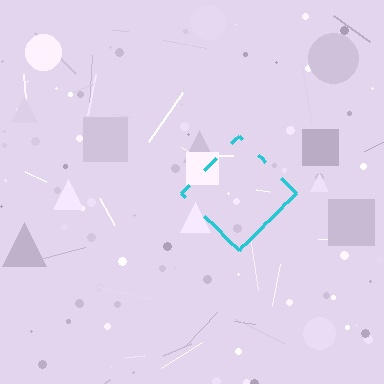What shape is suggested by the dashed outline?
The dashed outline suggests a diamond.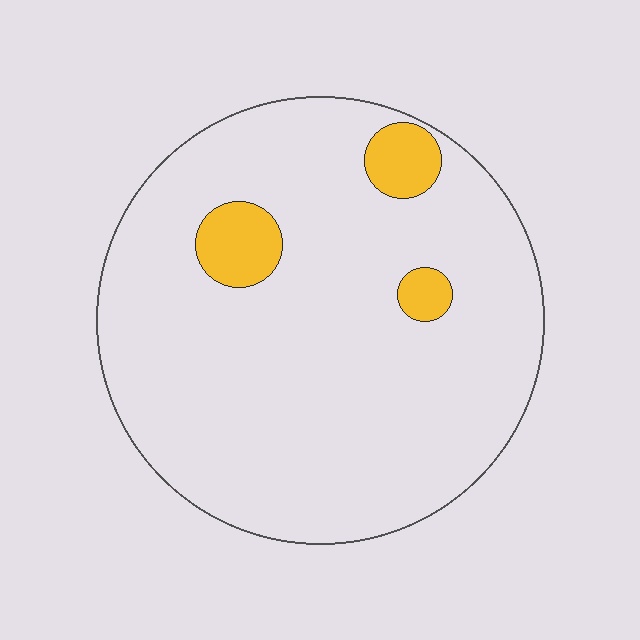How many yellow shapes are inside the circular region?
3.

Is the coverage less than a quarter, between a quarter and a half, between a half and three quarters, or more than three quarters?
Less than a quarter.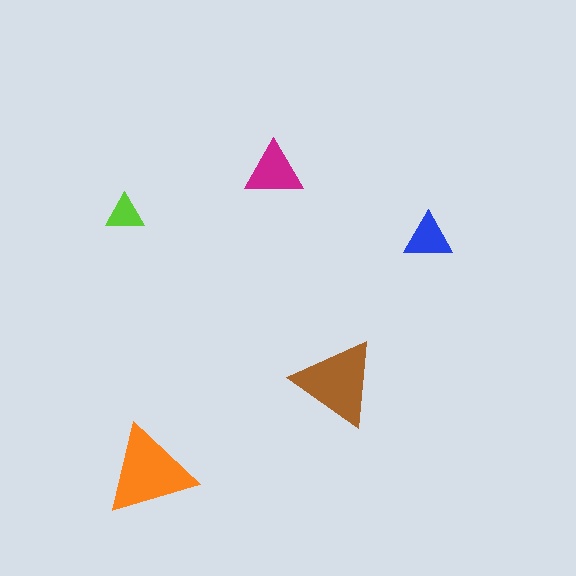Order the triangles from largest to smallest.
the orange one, the brown one, the magenta one, the blue one, the lime one.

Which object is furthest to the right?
The blue triangle is rightmost.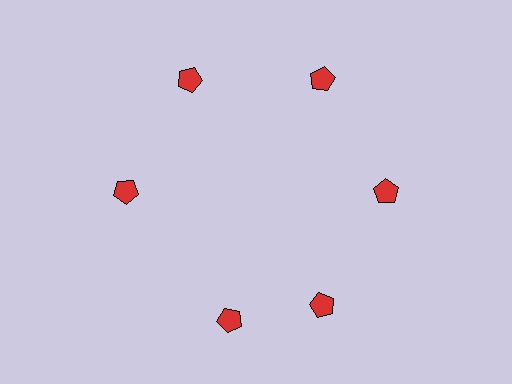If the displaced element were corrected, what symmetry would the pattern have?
It would have 6-fold rotational symmetry — the pattern would map onto itself every 60 degrees.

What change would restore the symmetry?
The symmetry would be restored by rotating it back into even spacing with its neighbors so that all 6 pentagons sit at equal angles and equal distance from the center.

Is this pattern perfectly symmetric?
No. The 6 red pentagons are arranged in a ring, but one element near the 7 o'clock position is rotated out of alignment along the ring, breaking the 6-fold rotational symmetry.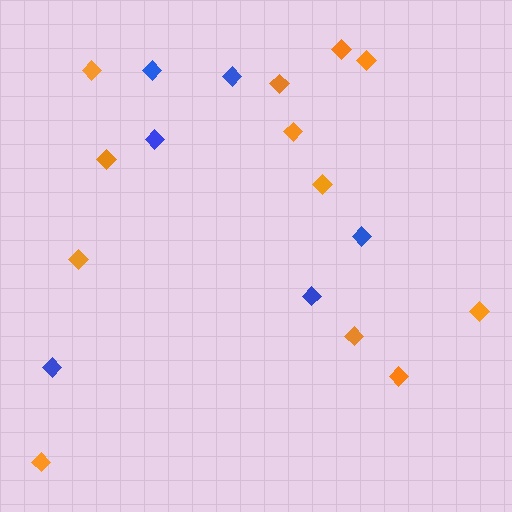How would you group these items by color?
There are 2 groups: one group of orange diamonds (12) and one group of blue diamonds (6).